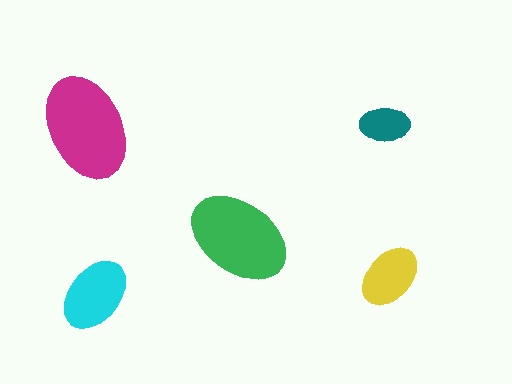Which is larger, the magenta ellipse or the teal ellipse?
The magenta one.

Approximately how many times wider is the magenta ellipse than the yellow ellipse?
About 1.5 times wider.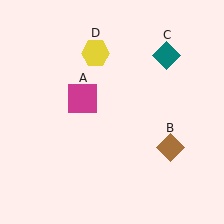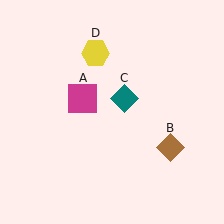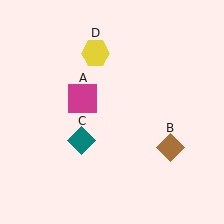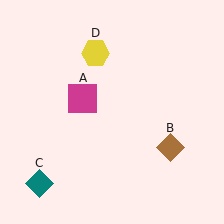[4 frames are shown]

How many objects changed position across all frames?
1 object changed position: teal diamond (object C).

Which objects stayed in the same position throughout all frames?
Magenta square (object A) and brown diamond (object B) and yellow hexagon (object D) remained stationary.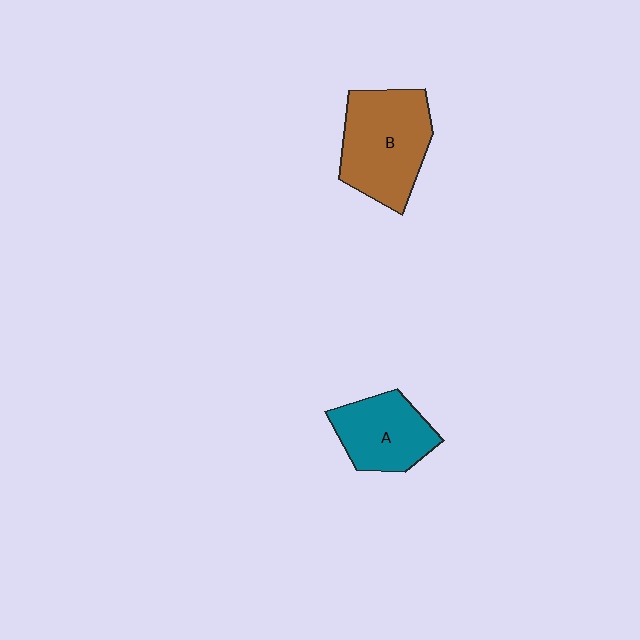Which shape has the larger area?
Shape B (brown).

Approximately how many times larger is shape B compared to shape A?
Approximately 1.4 times.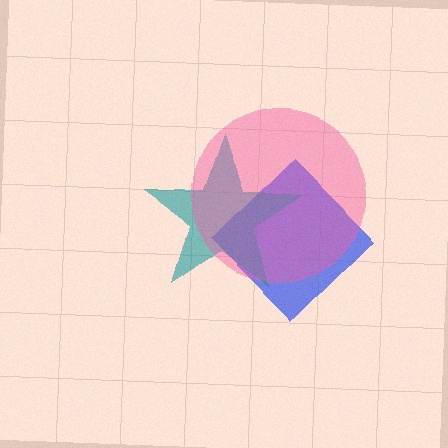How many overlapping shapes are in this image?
There are 3 overlapping shapes in the image.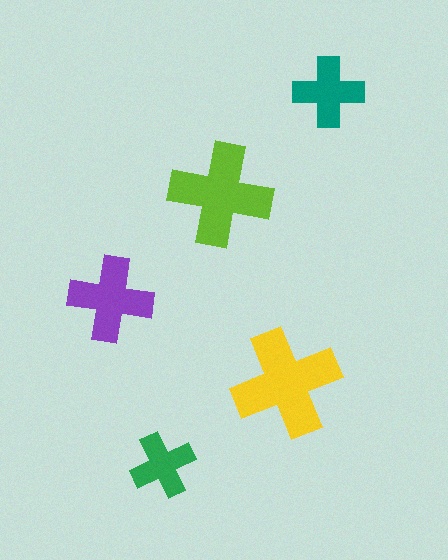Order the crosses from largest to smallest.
the yellow one, the lime one, the purple one, the teal one, the green one.